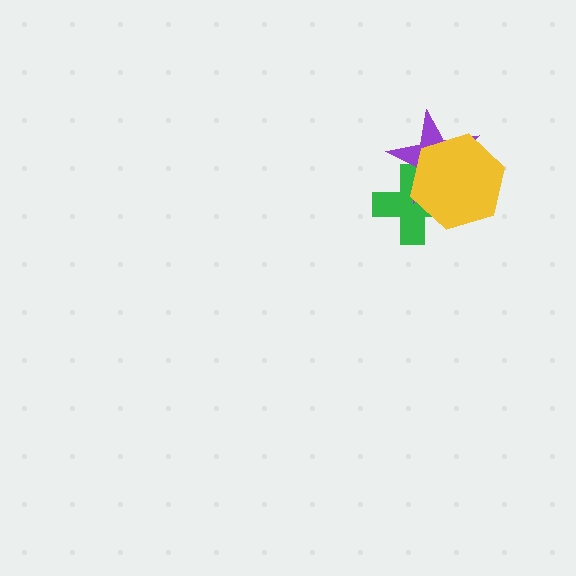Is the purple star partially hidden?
Yes, it is partially covered by another shape.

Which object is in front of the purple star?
The yellow hexagon is in front of the purple star.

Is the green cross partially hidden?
Yes, it is partially covered by another shape.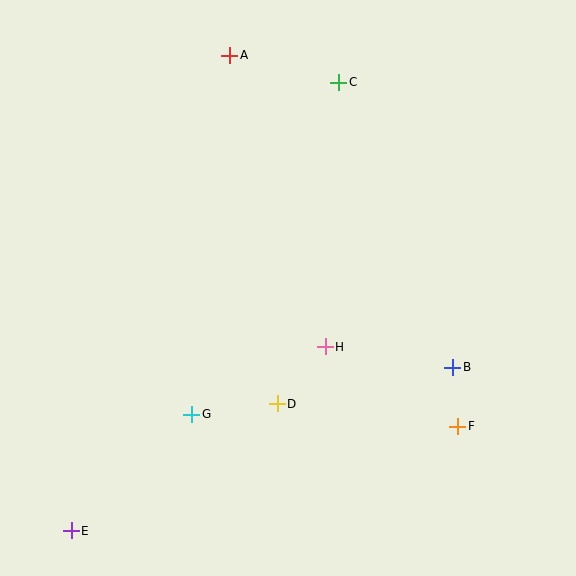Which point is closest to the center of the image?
Point H at (325, 347) is closest to the center.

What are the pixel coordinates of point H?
Point H is at (325, 347).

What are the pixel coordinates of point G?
Point G is at (192, 414).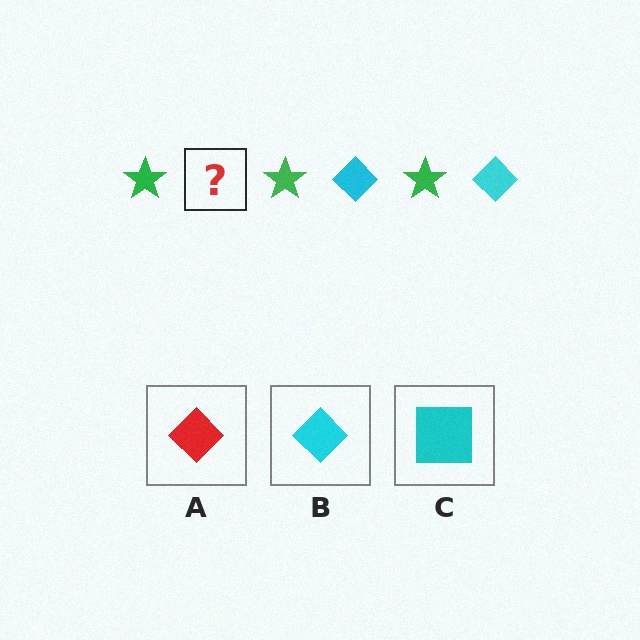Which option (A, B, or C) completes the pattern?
B.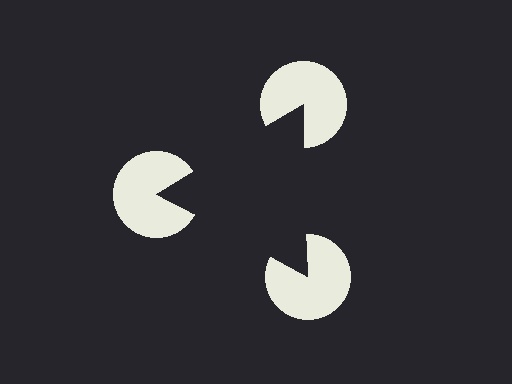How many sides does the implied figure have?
3 sides.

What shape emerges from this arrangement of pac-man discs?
An illusory triangle — its edges are inferred from the aligned wedge cuts in the pac-man discs, not physically drawn.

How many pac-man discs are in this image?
There are 3 — one at each vertex of the illusory triangle.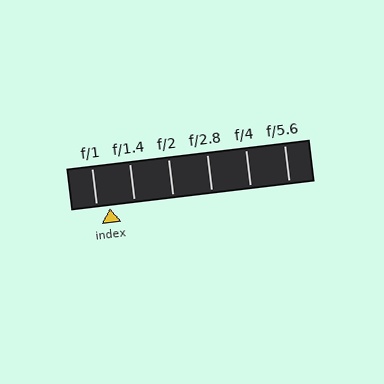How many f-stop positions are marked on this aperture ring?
There are 6 f-stop positions marked.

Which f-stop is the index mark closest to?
The index mark is closest to f/1.